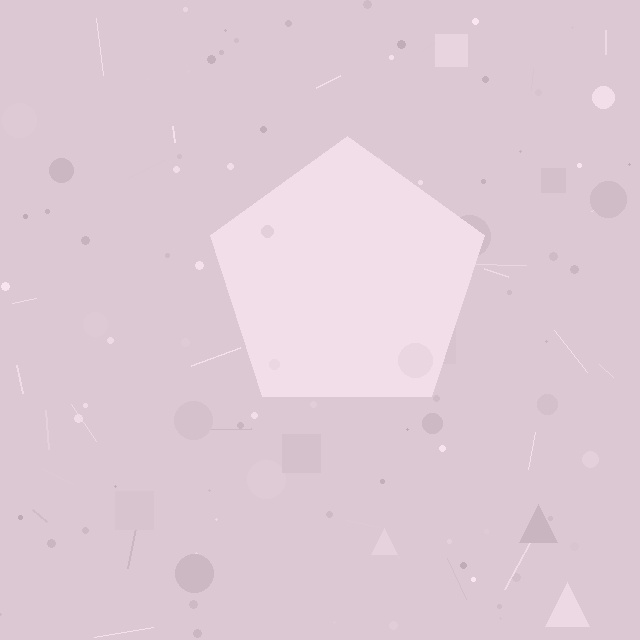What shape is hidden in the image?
A pentagon is hidden in the image.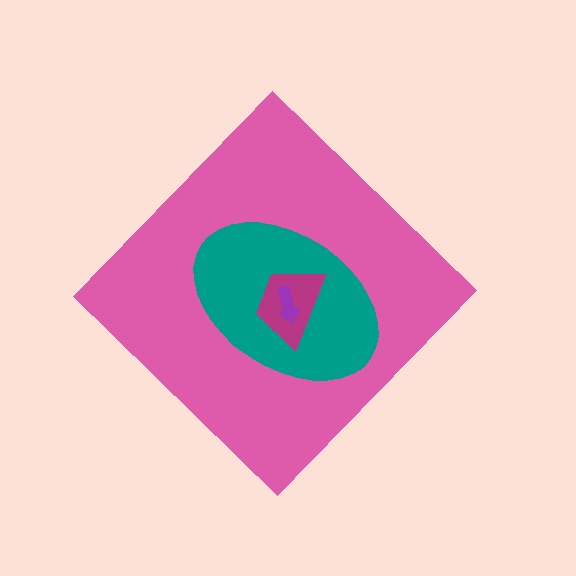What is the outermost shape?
The pink diamond.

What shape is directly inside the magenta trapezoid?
The purple arrow.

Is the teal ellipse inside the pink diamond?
Yes.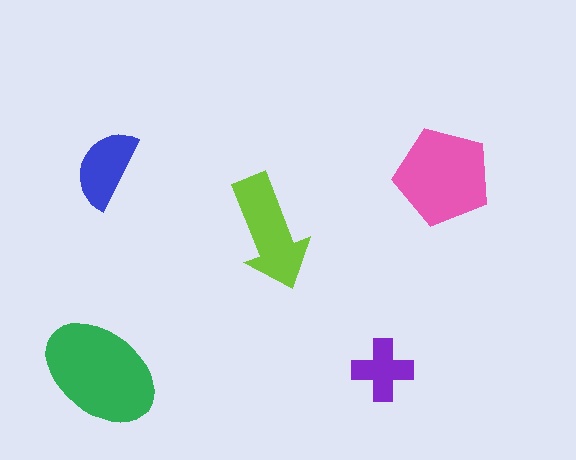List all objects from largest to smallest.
The green ellipse, the pink pentagon, the lime arrow, the blue semicircle, the purple cross.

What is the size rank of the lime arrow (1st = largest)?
3rd.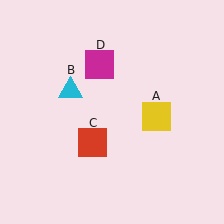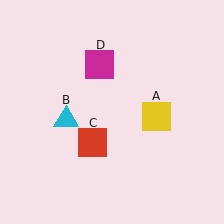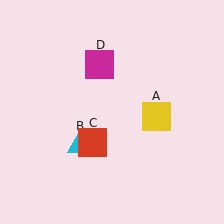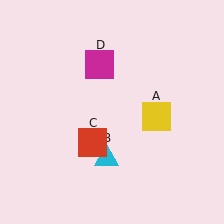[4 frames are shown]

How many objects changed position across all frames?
1 object changed position: cyan triangle (object B).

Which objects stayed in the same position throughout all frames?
Yellow square (object A) and red square (object C) and magenta square (object D) remained stationary.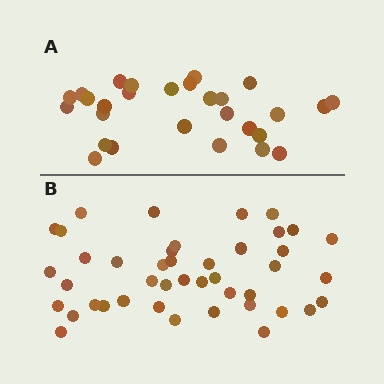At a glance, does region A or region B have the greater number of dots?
Region B (the bottom region) has more dots.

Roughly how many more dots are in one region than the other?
Region B has approximately 15 more dots than region A.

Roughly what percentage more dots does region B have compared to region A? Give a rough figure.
About 55% more.